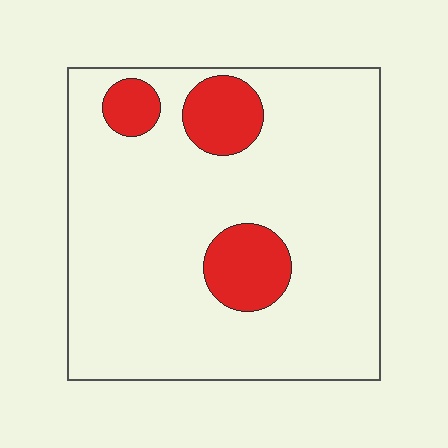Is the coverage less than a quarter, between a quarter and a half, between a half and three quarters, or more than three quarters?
Less than a quarter.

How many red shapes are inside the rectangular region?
3.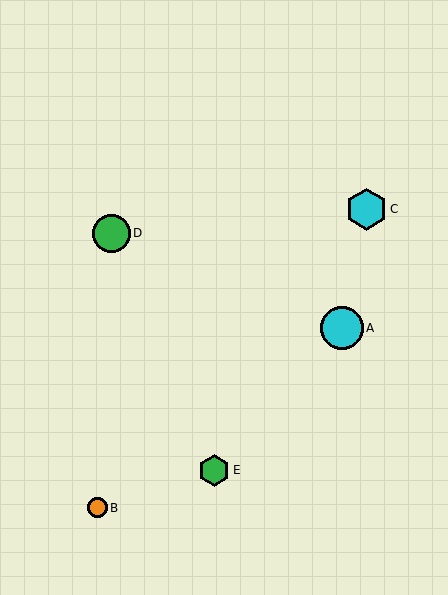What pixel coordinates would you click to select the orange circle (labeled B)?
Click at (97, 508) to select the orange circle B.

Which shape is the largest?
The cyan circle (labeled A) is the largest.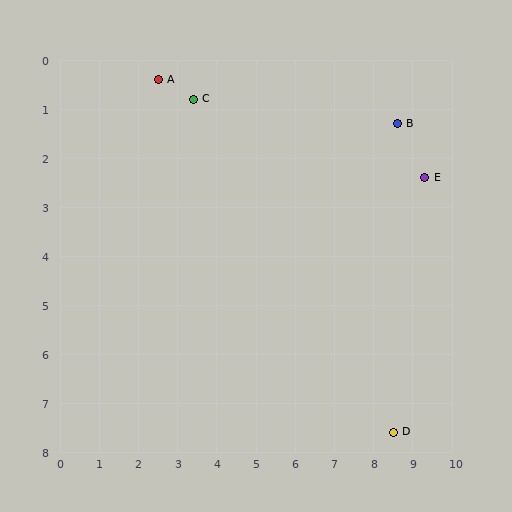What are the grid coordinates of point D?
Point D is at approximately (8.5, 7.6).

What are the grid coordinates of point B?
Point B is at approximately (8.6, 1.3).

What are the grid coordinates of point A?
Point A is at approximately (2.5, 0.4).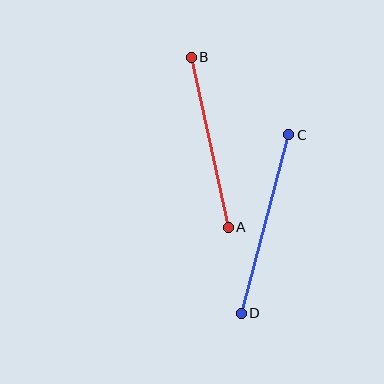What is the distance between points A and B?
The distance is approximately 173 pixels.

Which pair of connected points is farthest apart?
Points C and D are farthest apart.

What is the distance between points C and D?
The distance is approximately 185 pixels.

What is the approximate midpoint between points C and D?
The midpoint is at approximately (265, 224) pixels.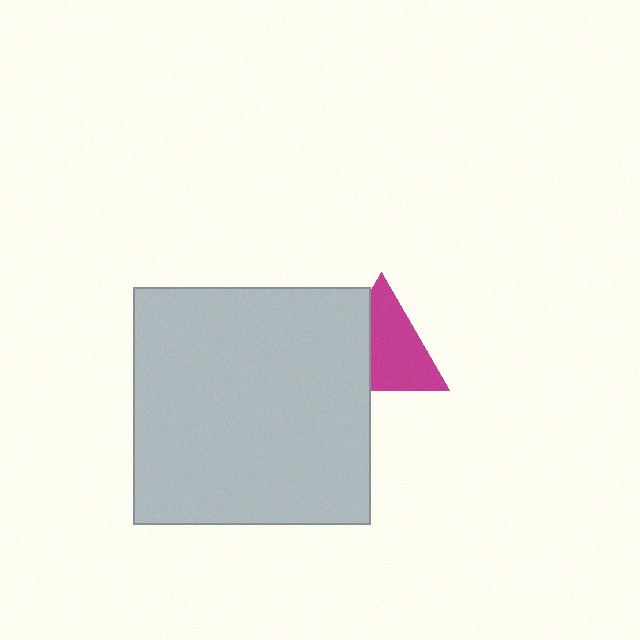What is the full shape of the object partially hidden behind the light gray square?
The partially hidden object is a magenta triangle.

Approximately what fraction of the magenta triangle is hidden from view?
Roughly 37% of the magenta triangle is hidden behind the light gray square.